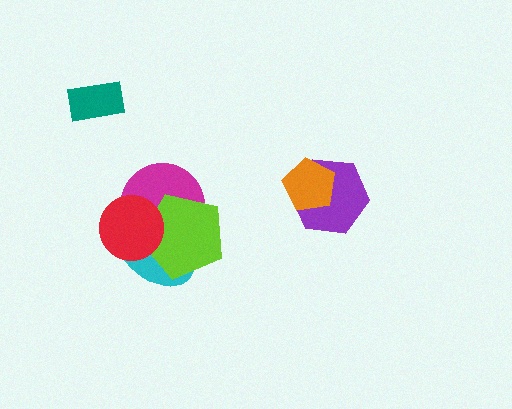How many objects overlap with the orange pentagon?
1 object overlaps with the orange pentagon.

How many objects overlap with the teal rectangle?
0 objects overlap with the teal rectangle.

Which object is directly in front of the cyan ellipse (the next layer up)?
The magenta circle is directly in front of the cyan ellipse.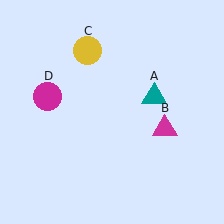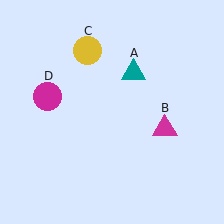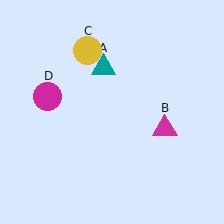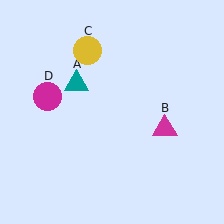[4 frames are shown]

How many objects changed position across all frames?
1 object changed position: teal triangle (object A).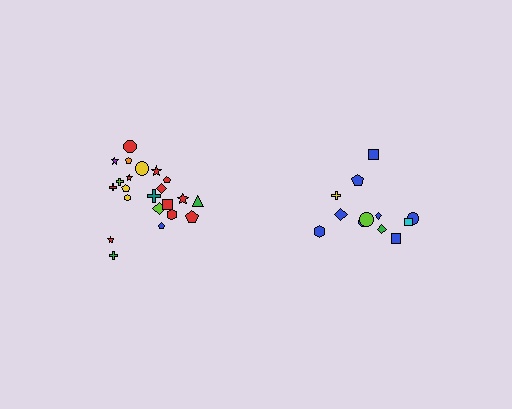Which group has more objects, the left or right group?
The left group.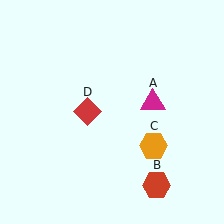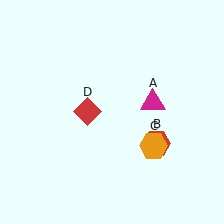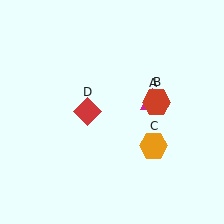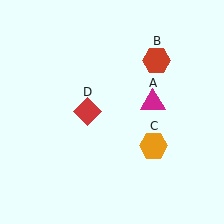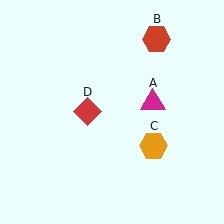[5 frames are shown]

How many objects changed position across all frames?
1 object changed position: red hexagon (object B).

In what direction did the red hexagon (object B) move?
The red hexagon (object B) moved up.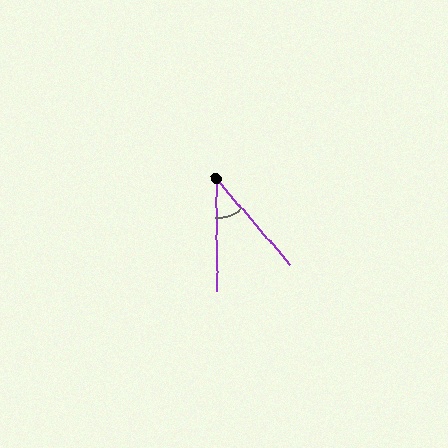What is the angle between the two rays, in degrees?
Approximately 41 degrees.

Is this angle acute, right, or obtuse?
It is acute.